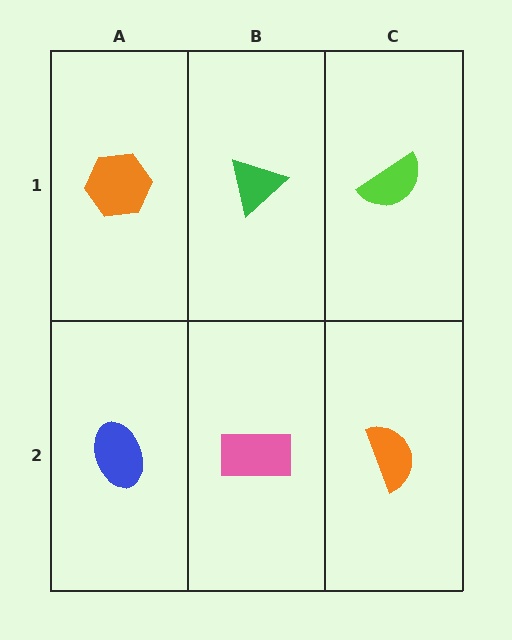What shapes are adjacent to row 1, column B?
A pink rectangle (row 2, column B), an orange hexagon (row 1, column A), a lime semicircle (row 1, column C).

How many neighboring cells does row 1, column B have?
3.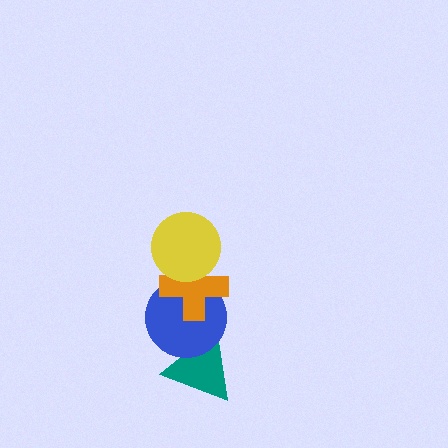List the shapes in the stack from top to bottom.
From top to bottom: the yellow circle, the orange cross, the blue circle, the teal triangle.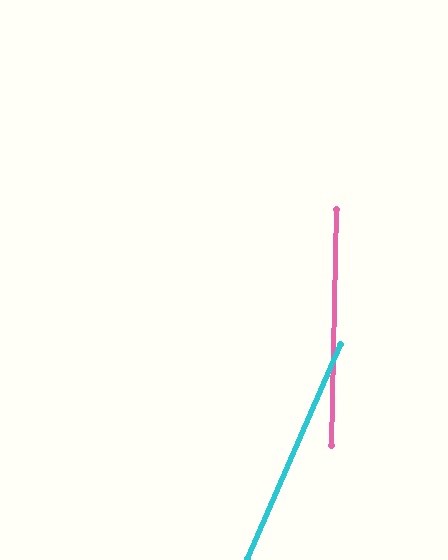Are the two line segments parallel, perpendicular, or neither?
Neither parallel nor perpendicular — they differ by about 22°.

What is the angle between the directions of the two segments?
Approximately 22 degrees.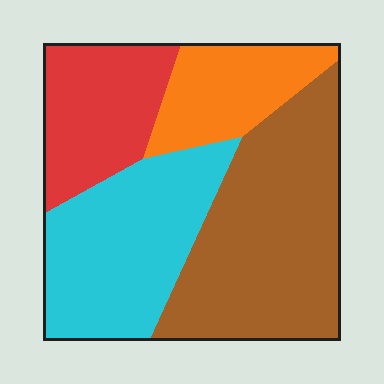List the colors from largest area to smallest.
From largest to smallest: brown, cyan, red, orange.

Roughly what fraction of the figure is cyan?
Cyan takes up about one quarter (1/4) of the figure.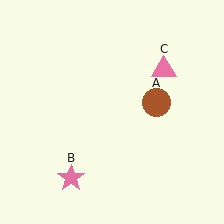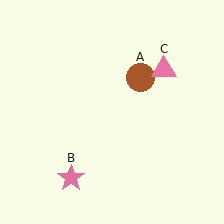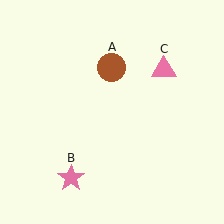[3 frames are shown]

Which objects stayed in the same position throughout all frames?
Pink star (object B) and pink triangle (object C) remained stationary.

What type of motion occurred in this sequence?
The brown circle (object A) rotated counterclockwise around the center of the scene.